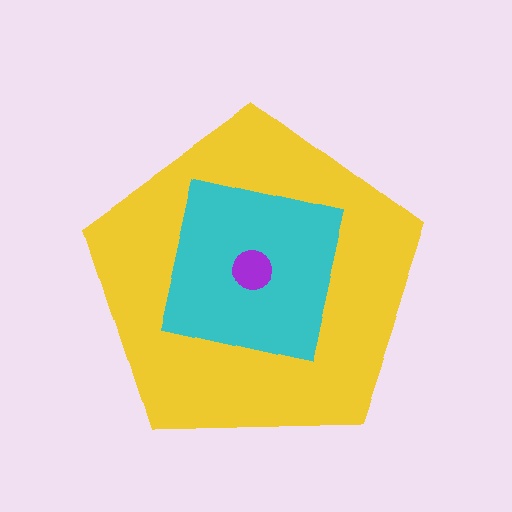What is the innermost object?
The purple circle.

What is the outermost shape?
The yellow pentagon.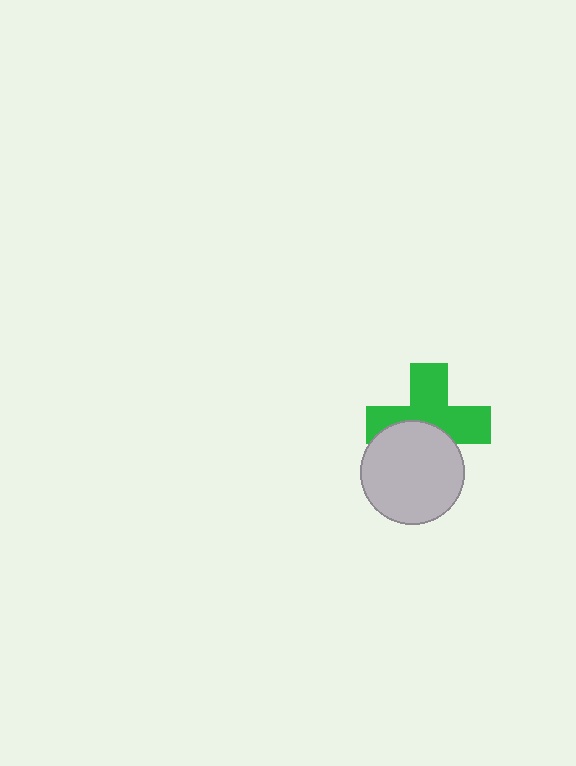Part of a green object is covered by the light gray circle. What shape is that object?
It is a cross.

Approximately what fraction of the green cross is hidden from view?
Roughly 39% of the green cross is hidden behind the light gray circle.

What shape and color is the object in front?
The object in front is a light gray circle.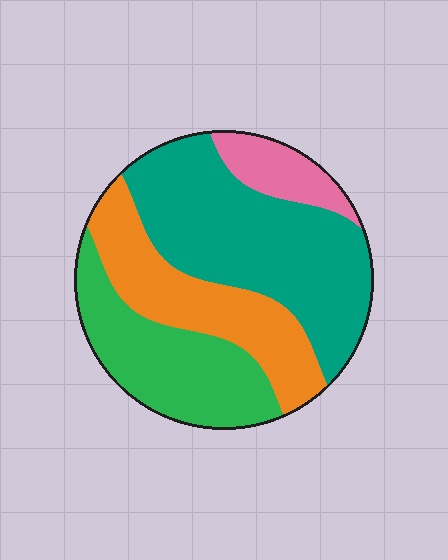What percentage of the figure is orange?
Orange covers roughly 25% of the figure.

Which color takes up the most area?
Teal, at roughly 40%.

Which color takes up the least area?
Pink, at roughly 10%.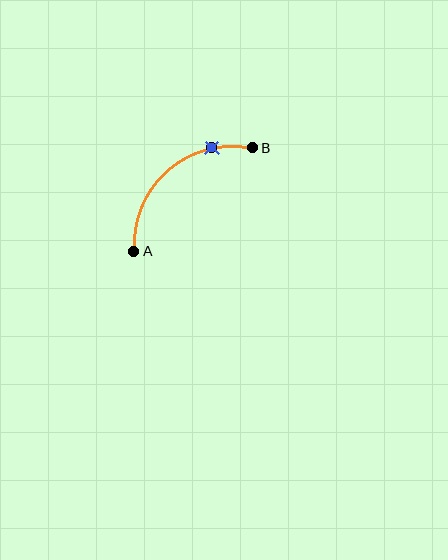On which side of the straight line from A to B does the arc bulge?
The arc bulges above and to the left of the straight line connecting A and B.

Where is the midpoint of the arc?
The arc midpoint is the point on the curve farthest from the straight line joining A and B. It sits above and to the left of that line.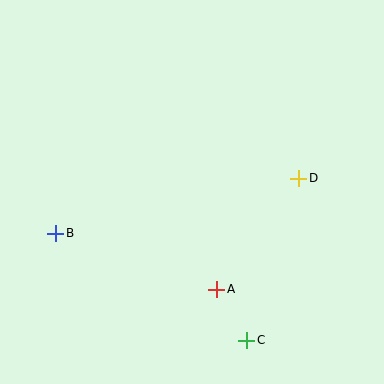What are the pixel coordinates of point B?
Point B is at (56, 233).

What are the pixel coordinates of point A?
Point A is at (217, 289).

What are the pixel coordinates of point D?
Point D is at (298, 178).